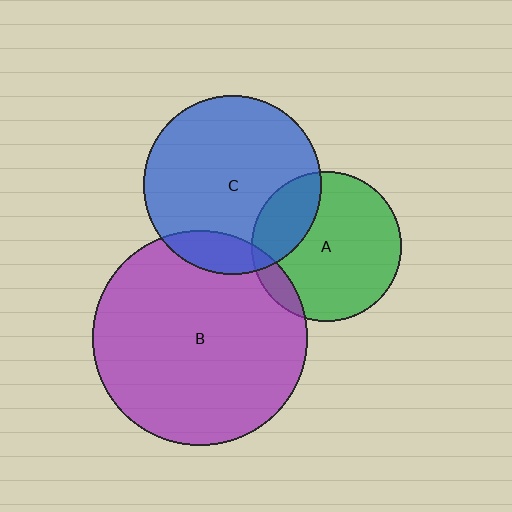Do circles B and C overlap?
Yes.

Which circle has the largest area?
Circle B (purple).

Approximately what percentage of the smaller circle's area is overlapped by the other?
Approximately 15%.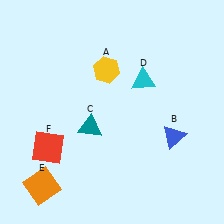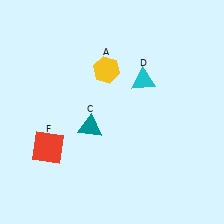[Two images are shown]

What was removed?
The blue triangle (B), the orange square (E) were removed in Image 2.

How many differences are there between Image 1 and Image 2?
There are 2 differences between the two images.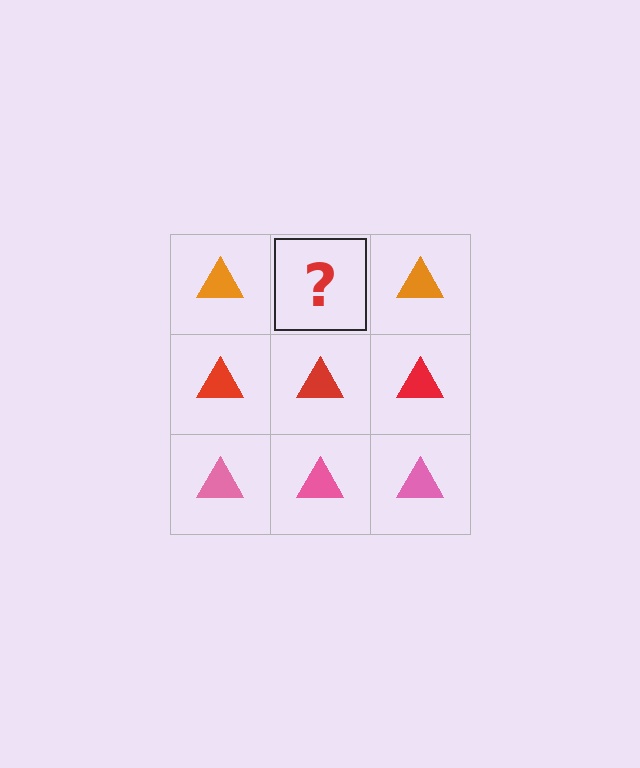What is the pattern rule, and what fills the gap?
The rule is that each row has a consistent color. The gap should be filled with an orange triangle.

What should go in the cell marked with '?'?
The missing cell should contain an orange triangle.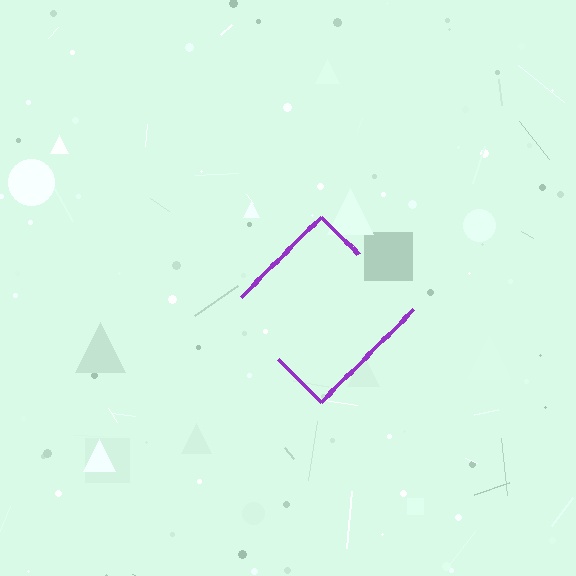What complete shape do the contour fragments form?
The contour fragments form a diamond.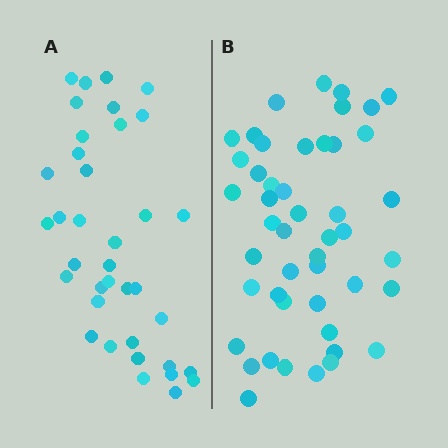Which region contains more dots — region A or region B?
Region B (the right region) has more dots.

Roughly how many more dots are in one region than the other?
Region B has roughly 10 or so more dots than region A.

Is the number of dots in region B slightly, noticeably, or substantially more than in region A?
Region B has noticeably more, but not dramatically so. The ratio is roughly 1.3 to 1.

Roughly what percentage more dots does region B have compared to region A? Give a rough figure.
About 25% more.